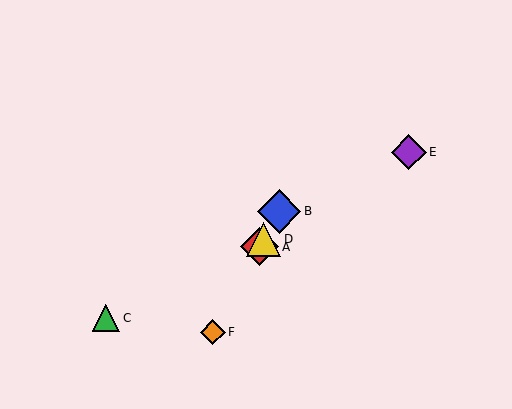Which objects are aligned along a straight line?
Objects A, B, D, F are aligned along a straight line.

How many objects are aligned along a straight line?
4 objects (A, B, D, F) are aligned along a straight line.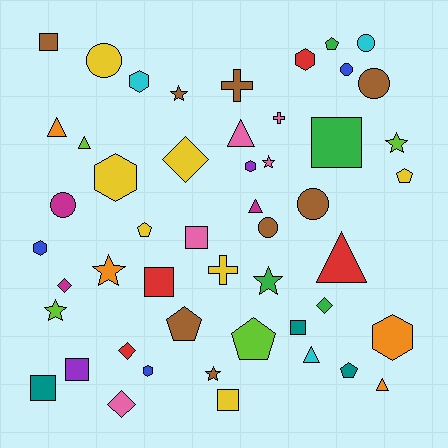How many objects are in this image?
There are 50 objects.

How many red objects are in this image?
There are 4 red objects.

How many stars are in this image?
There are 7 stars.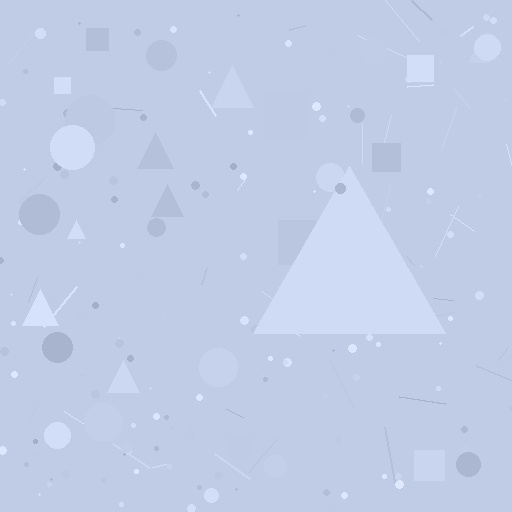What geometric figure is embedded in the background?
A triangle is embedded in the background.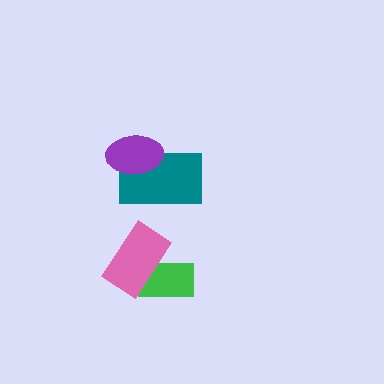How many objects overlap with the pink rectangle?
1 object overlaps with the pink rectangle.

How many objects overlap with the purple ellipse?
1 object overlaps with the purple ellipse.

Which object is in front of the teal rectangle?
The purple ellipse is in front of the teal rectangle.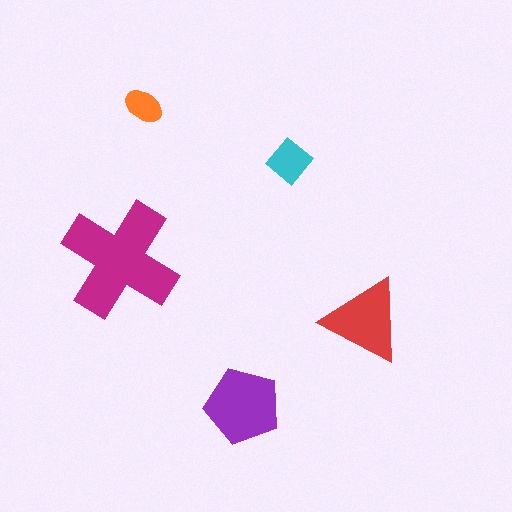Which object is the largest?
The magenta cross.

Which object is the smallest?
The orange ellipse.